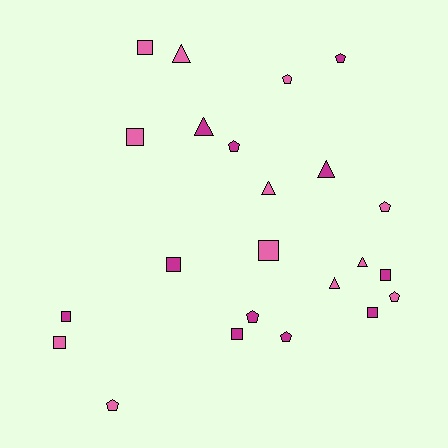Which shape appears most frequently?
Square, with 9 objects.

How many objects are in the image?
There are 23 objects.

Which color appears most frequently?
Pink, with 12 objects.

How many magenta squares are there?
There are 5 magenta squares.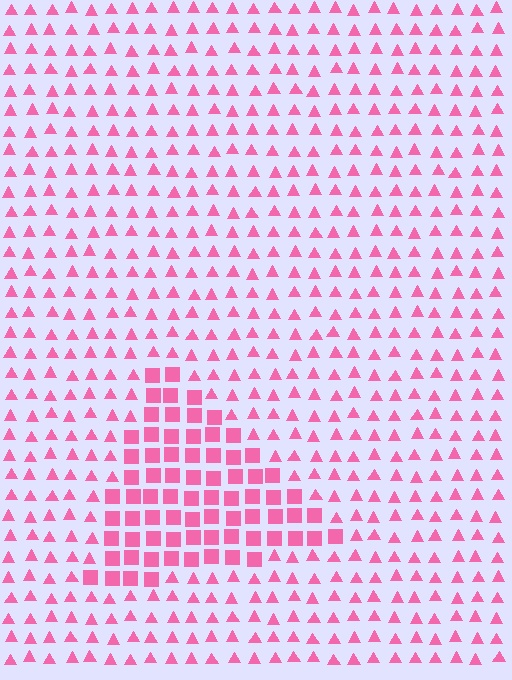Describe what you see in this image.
The image is filled with small pink elements arranged in a uniform grid. A triangle-shaped region contains squares, while the surrounding area contains triangles. The boundary is defined purely by the change in element shape.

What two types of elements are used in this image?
The image uses squares inside the triangle region and triangles outside it.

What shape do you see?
I see a triangle.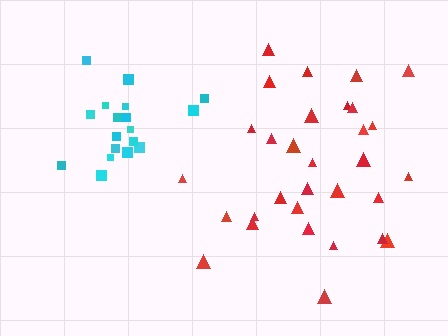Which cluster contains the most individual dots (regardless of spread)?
Red (31).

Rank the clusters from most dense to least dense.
cyan, red.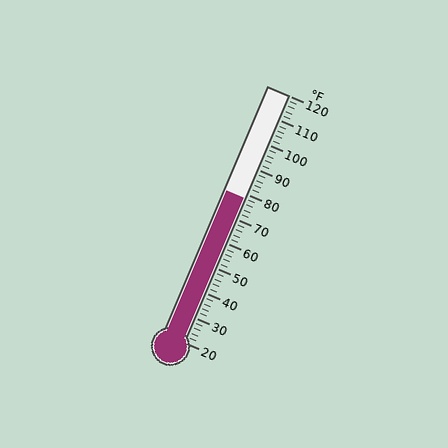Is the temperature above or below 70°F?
The temperature is above 70°F.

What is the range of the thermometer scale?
The thermometer scale ranges from 20°F to 120°F.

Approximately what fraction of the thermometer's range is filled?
The thermometer is filled to approximately 60% of its range.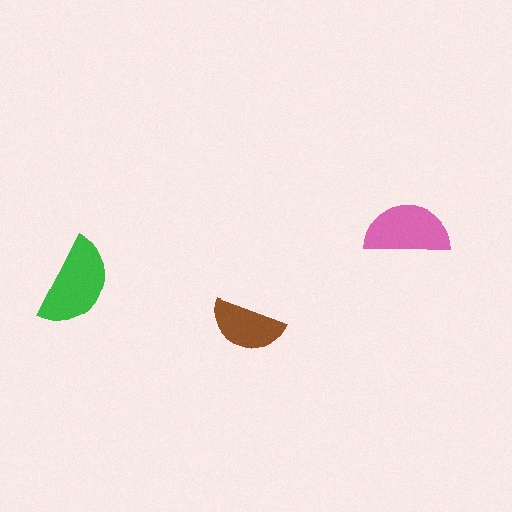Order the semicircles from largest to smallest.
the green one, the pink one, the brown one.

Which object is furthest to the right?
The pink semicircle is rightmost.